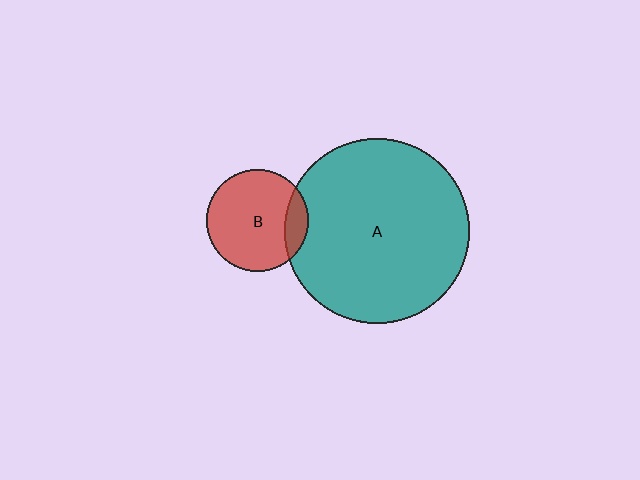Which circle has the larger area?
Circle A (teal).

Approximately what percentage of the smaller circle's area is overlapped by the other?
Approximately 15%.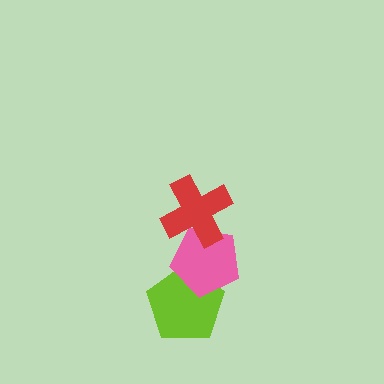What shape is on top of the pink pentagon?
The red cross is on top of the pink pentagon.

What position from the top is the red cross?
The red cross is 1st from the top.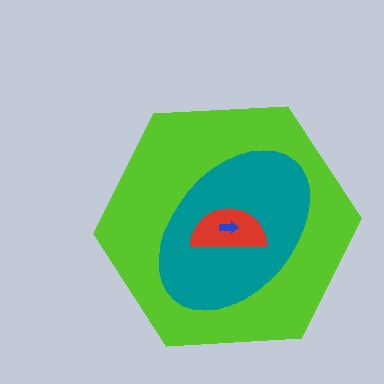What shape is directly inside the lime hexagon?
The teal ellipse.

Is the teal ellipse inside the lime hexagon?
Yes.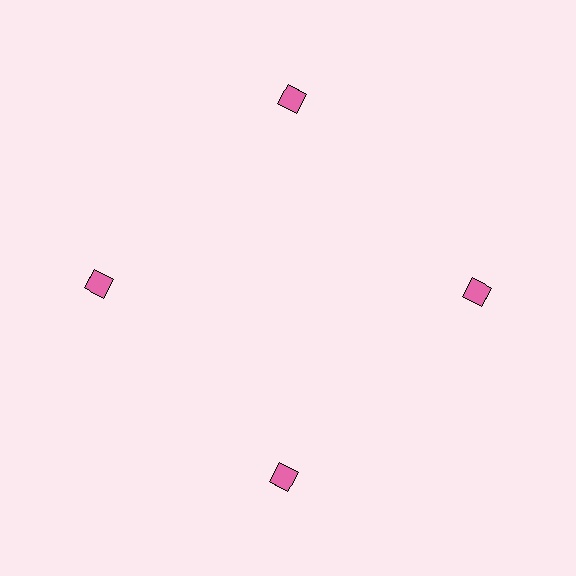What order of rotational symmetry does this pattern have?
This pattern has 4-fold rotational symmetry.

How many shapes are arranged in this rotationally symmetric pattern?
There are 4 shapes, arranged in 4 groups of 1.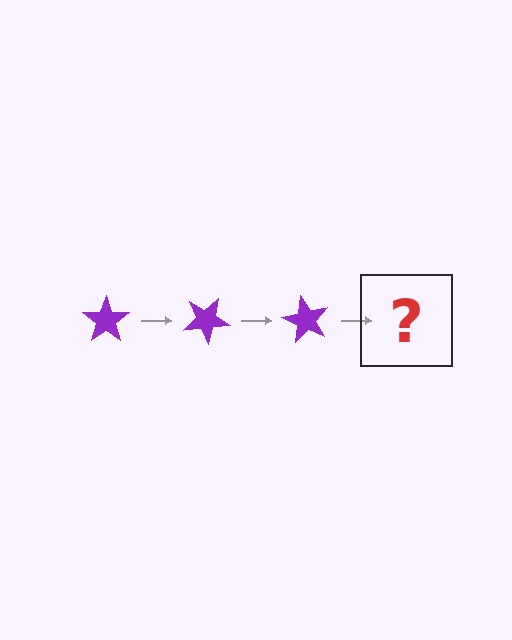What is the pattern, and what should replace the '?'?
The pattern is that the star rotates 30 degrees each step. The '?' should be a purple star rotated 90 degrees.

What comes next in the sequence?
The next element should be a purple star rotated 90 degrees.